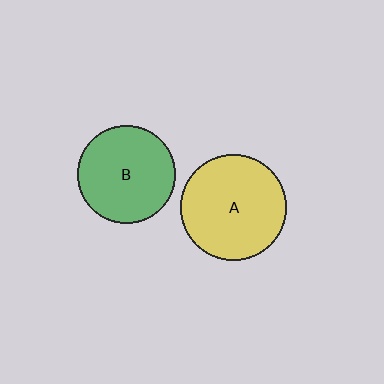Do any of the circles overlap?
No, none of the circles overlap.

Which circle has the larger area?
Circle A (yellow).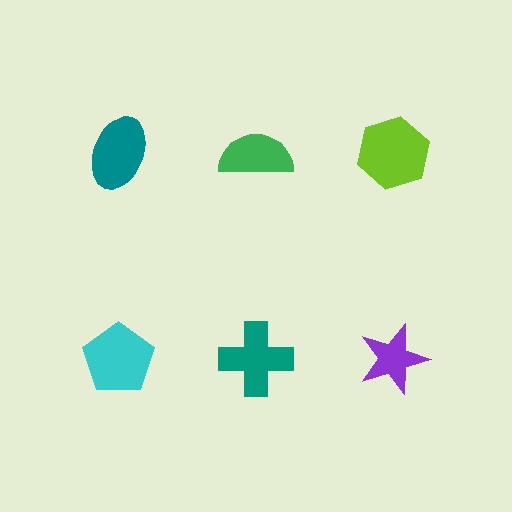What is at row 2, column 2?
A teal cross.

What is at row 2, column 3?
A purple star.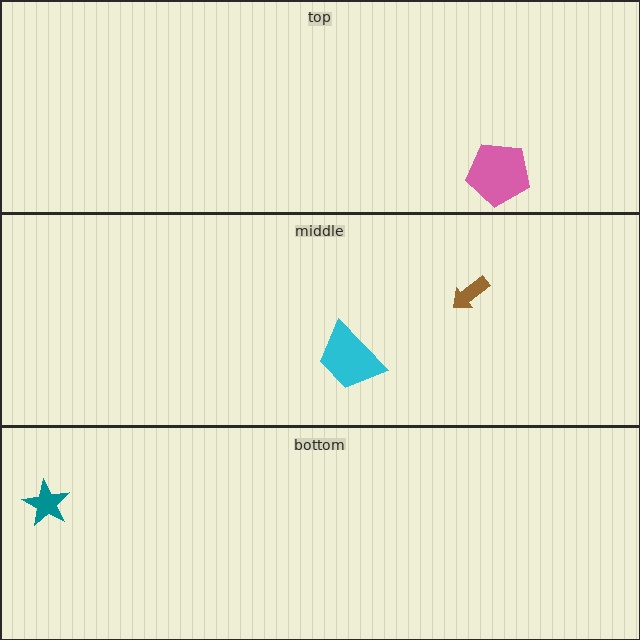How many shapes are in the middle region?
2.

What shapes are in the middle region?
The brown arrow, the cyan trapezoid.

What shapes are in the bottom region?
The teal star.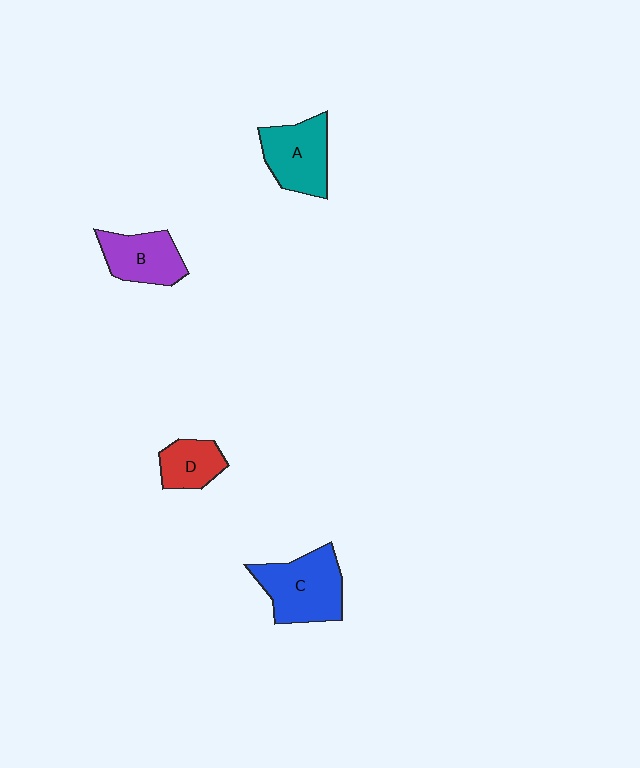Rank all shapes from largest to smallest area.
From largest to smallest: C (blue), A (teal), B (purple), D (red).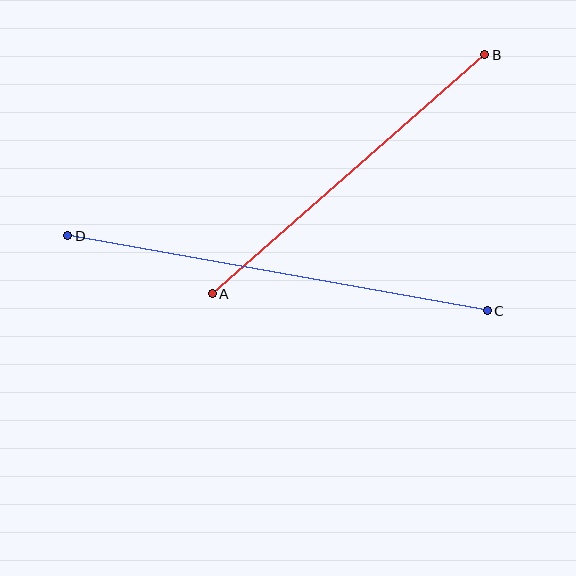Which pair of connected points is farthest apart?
Points C and D are farthest apart.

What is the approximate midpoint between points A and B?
The midpoint is at approximately (348, 174) pixels.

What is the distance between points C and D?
The distance is approximately 426 pixels.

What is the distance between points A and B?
The distance is approximately 362 pixels.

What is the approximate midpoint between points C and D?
The midpoint is at approximately (277, 273) pixels.